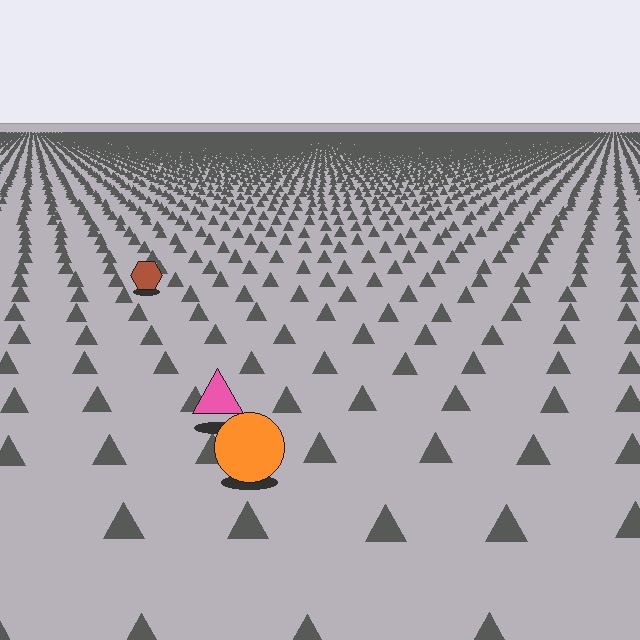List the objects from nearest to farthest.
From nearest to farthest: the orange circle, the pink triangle, the brown hexagon.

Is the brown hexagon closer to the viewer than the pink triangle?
No. The pink triangle is closer — you can tell from the texture gradient: the ground texture is coarser near it.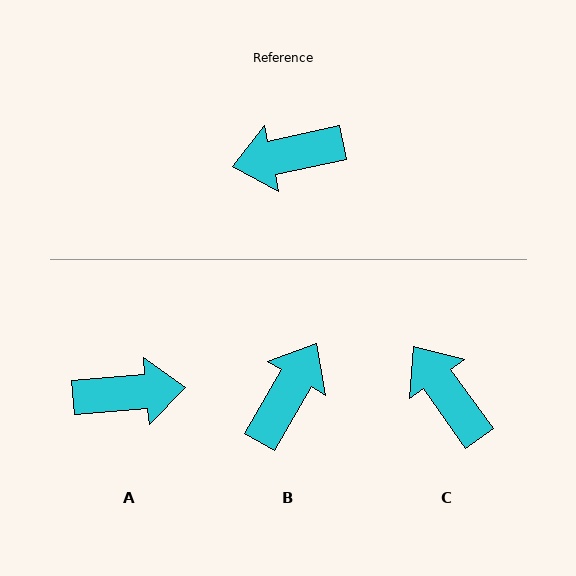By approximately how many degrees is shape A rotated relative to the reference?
Approximately 172 degrees counter-clockwise.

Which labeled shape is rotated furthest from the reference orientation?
A, about 172 degrees away.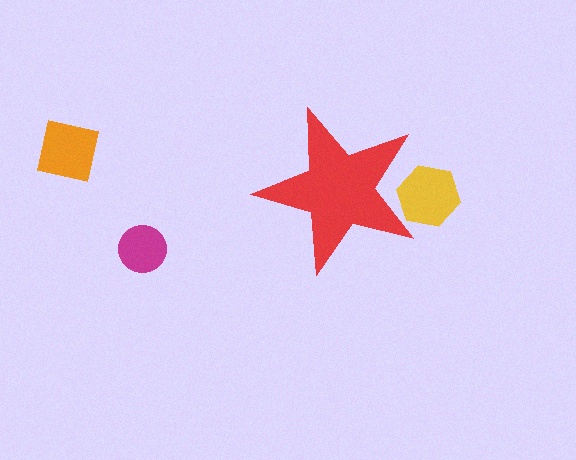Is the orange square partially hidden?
No, the orange square is fully visible.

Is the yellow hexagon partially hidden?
Yes, the yellow hexagon is partially hidden behind the red star.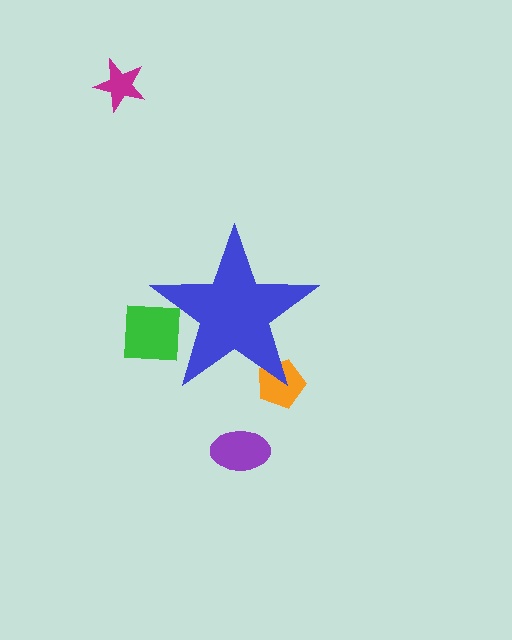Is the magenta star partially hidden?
No, the magenta star is fully visible.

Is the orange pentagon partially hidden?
Yes, the orange pentagon is partially hidden behind the blue star.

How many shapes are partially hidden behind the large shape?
2 shapes are partially hidden.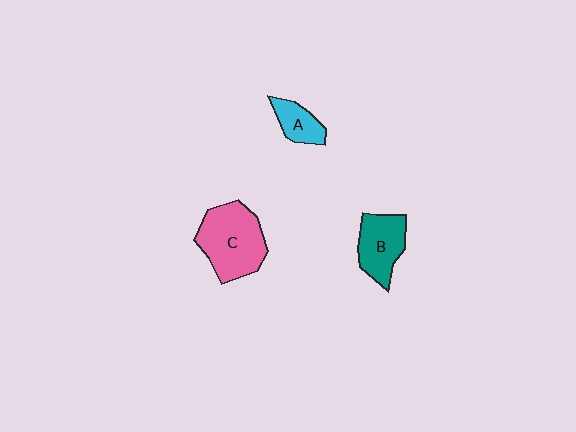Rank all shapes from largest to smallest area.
From largest to smallest: C (pink), B (teal), A (cyan).